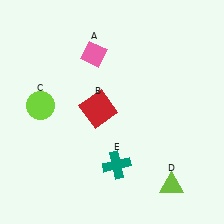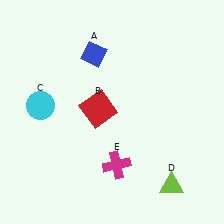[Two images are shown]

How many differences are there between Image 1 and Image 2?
There are 3 differences between the two images.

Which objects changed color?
A changed from pink to blue. C changed from lime to cyan. E changed from teal to magenta.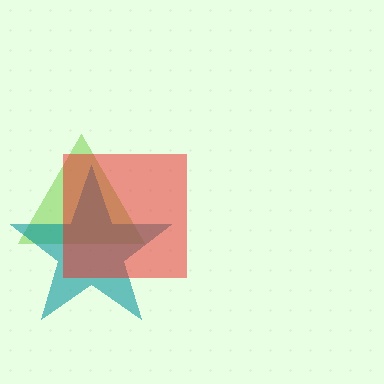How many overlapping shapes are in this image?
There are 3 overlapping shapes in the image.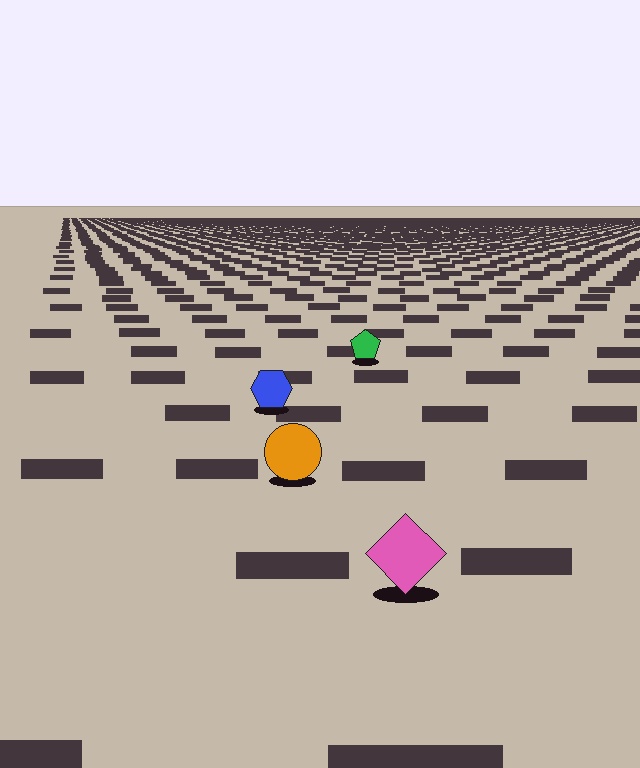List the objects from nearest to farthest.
From nearest to farthest: the pink diamond, the orange circle, the blue hexagon, the green pentagon.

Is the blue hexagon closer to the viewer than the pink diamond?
No. The pink diamond is closer — you can tell from the texture gradient: the ground texture is coarser near it.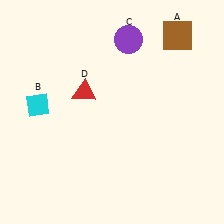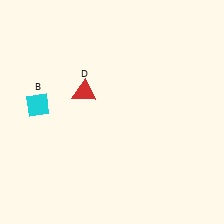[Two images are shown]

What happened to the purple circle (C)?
The purple circle (C) was removed in Image 2. It was in the top-right area of Image 1.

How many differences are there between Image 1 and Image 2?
There are 2 differences between the two images.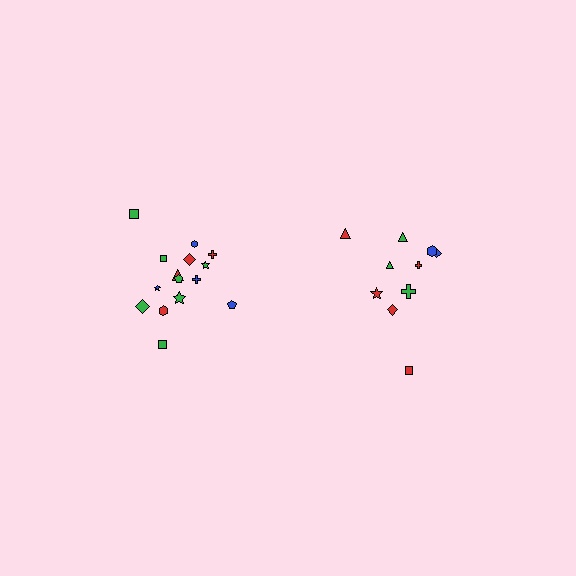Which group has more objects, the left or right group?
The left group.